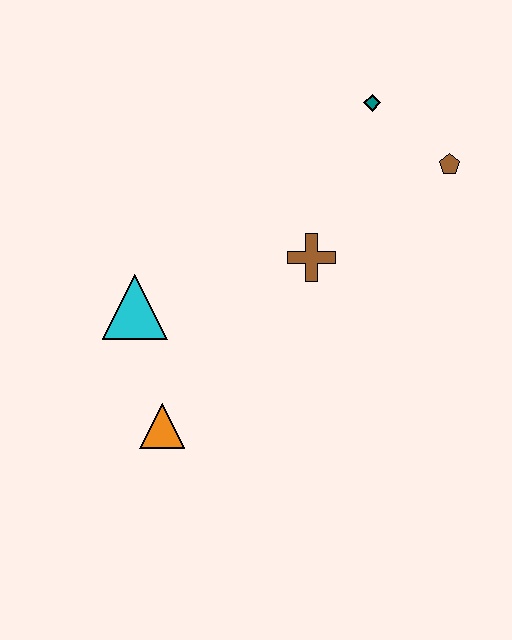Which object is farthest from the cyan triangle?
The brown pentagon is farthest from the cyan triangle.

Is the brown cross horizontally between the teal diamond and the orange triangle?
Yes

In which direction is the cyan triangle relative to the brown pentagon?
The cyan triangle is to the left of the brown pentagon.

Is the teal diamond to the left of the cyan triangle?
No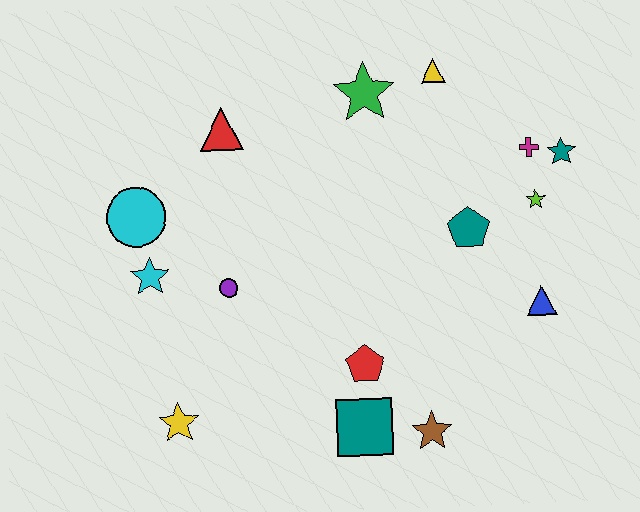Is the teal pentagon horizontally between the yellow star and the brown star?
No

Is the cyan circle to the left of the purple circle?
Yes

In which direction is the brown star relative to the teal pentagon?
The brown star is below the teal pentagon.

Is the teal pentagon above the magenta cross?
No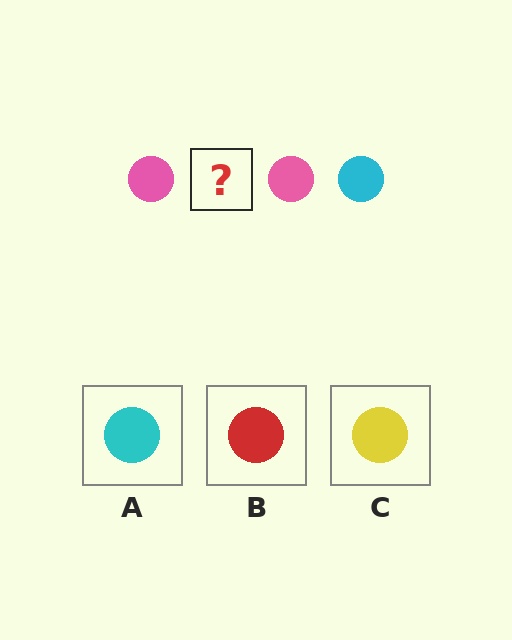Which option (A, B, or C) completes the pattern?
A.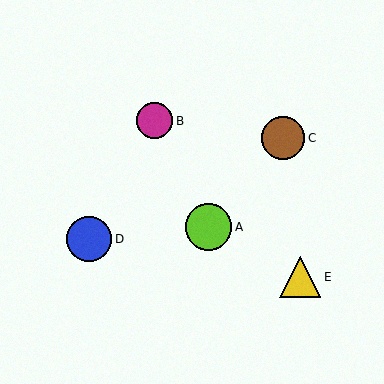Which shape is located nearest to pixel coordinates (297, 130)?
The brown circle (labeled C) at (283, 138) is nearest to that location.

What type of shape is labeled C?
Shape C is a brown circle.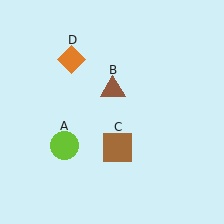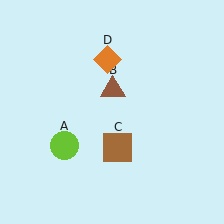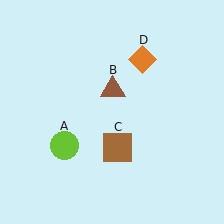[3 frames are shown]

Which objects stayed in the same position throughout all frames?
Lime circle (object A) and brown triangle (object B) and brown square (object C) remained stationary.